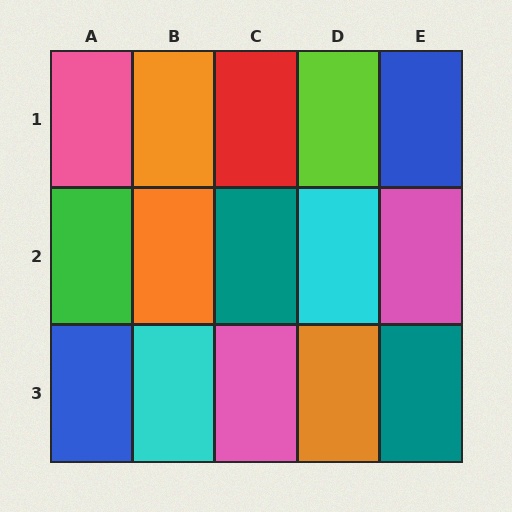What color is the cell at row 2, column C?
Teal.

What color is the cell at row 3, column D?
Orange.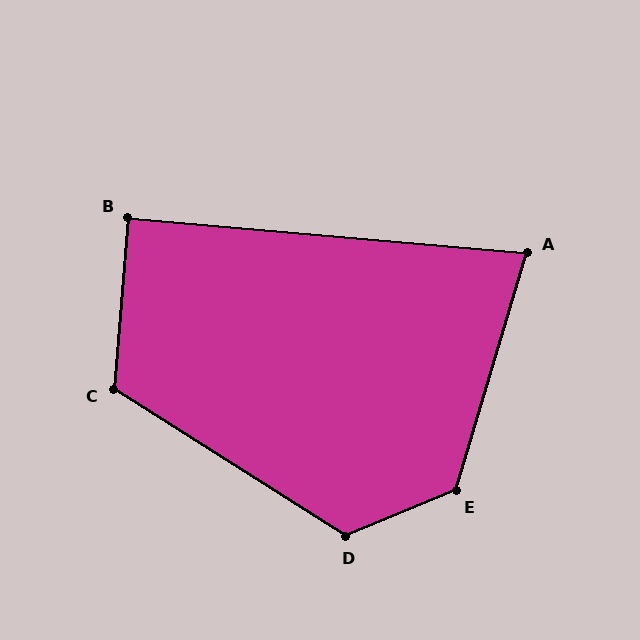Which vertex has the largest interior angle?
E, at approximately 129 degrees.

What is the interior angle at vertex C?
Approximately 118 degrees (obtuse).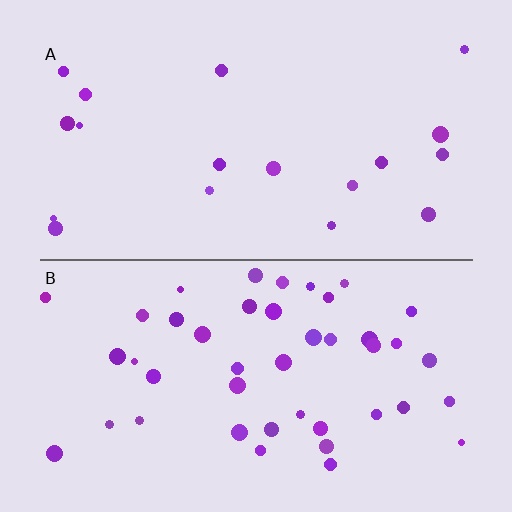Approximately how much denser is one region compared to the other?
Approximately 2.4× — region B over region A.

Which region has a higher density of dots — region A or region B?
B (the bottom).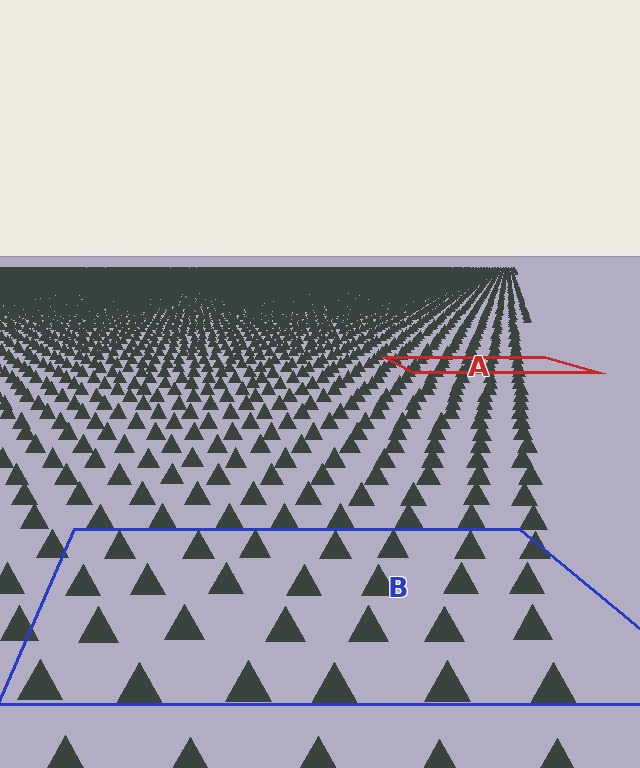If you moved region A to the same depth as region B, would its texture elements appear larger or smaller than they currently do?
They would appear larger. At a closer depth, the same texture elements are projected at a bigger on-screen size.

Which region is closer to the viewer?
Region B is closer. The texture elements there are larger and more spread out.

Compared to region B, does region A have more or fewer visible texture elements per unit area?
Region A has more texture elements per unit area — they are packed more densely because it is farther away.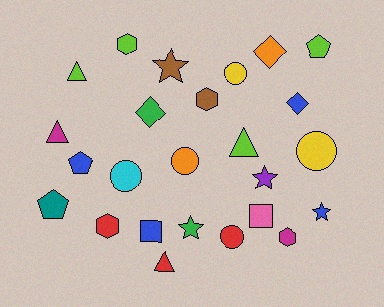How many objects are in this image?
There are 25 objects.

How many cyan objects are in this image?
There is 1 cyan object.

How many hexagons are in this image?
There are 4 hexagons.